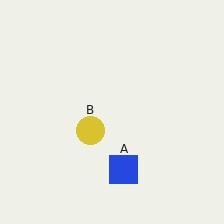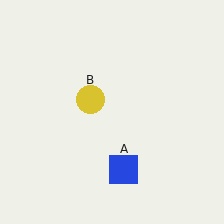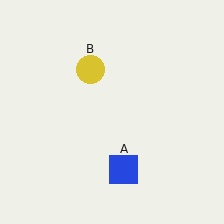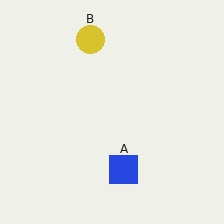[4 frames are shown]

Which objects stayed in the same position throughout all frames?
Blue square (object A) remained stationary.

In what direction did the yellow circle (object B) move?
The yellow circle (object B) moved up.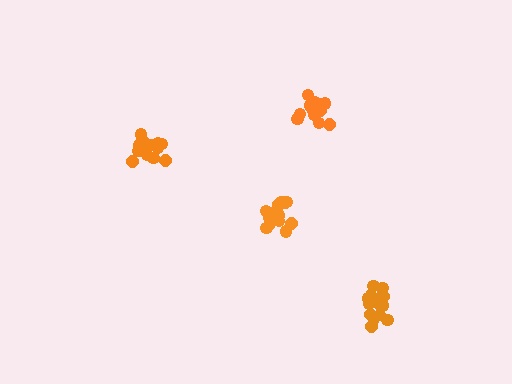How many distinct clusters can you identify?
There are 4 distinct clusters.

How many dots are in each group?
Group 1: 14 dots, Group 2: 16 dots, Group 3: 17 dots, Group 4: 15 dots (62 total).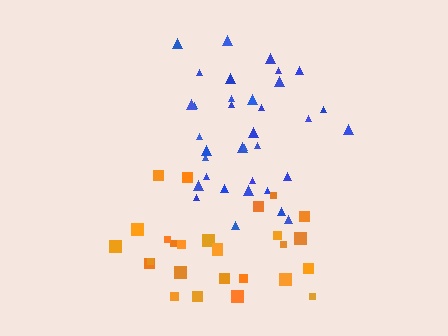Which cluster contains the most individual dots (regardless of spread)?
Blue (35).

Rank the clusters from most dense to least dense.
blue, orange.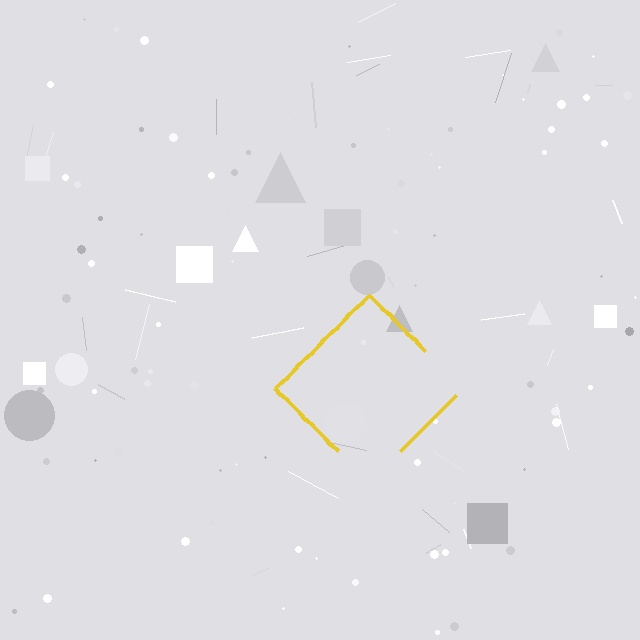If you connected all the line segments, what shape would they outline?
They would outline a diamond.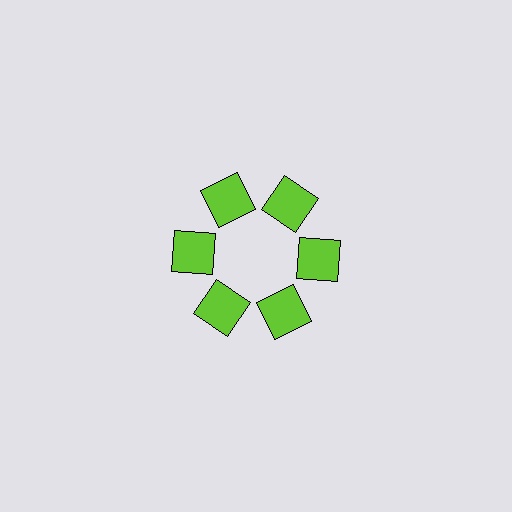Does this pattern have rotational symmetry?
Yes, this pattern has 6-fold rotational symmetry. It looks the same after rotating 60 degrees around the center.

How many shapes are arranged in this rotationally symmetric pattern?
There are 6 shapes, arranged in 6 groups of 1.